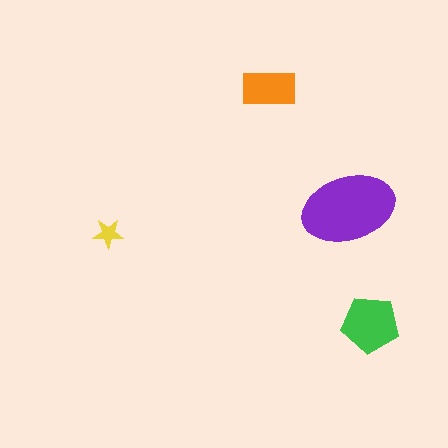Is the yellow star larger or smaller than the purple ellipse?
Smaller.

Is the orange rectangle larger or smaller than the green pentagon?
Smaller.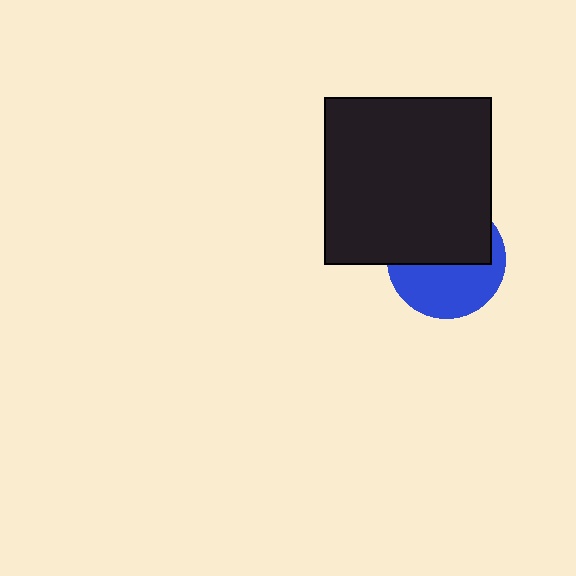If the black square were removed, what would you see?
You would see the complete blue circle.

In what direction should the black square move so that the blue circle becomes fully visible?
The black square should move up. That is the shortest direction to clear the overlap and leave the blue circle fully visible.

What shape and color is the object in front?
The object in front is a black square.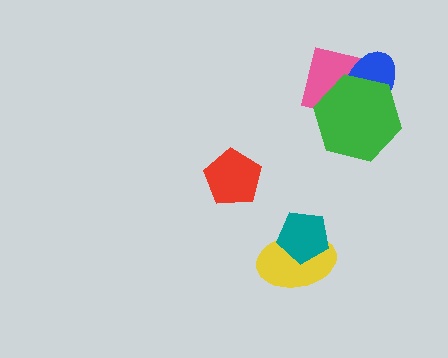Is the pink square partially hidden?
Yes, it is partially covered by another shape.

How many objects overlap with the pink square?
2 objects overlap with the pink square.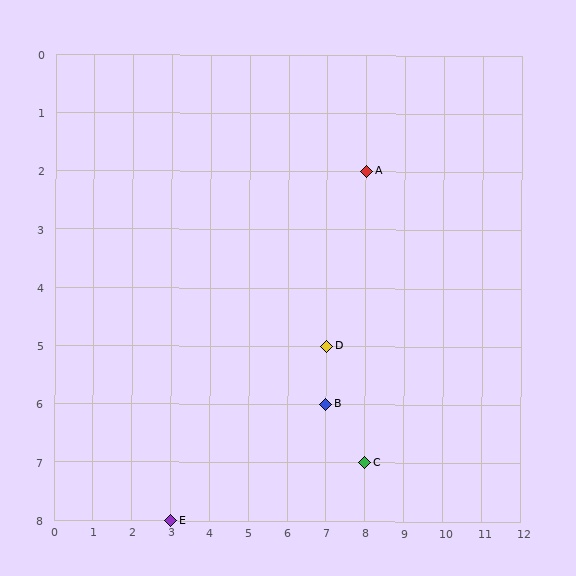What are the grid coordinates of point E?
Point E is at grid coordinates (3, 8).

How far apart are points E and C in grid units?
Points E and C are 5 columns and 1 row apart (about 5.1 grid units diagonally).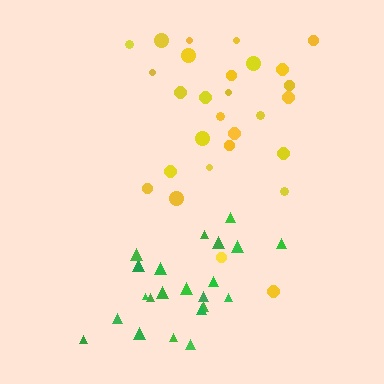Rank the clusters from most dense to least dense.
green, yellow.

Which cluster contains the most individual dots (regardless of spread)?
Yellow (28).